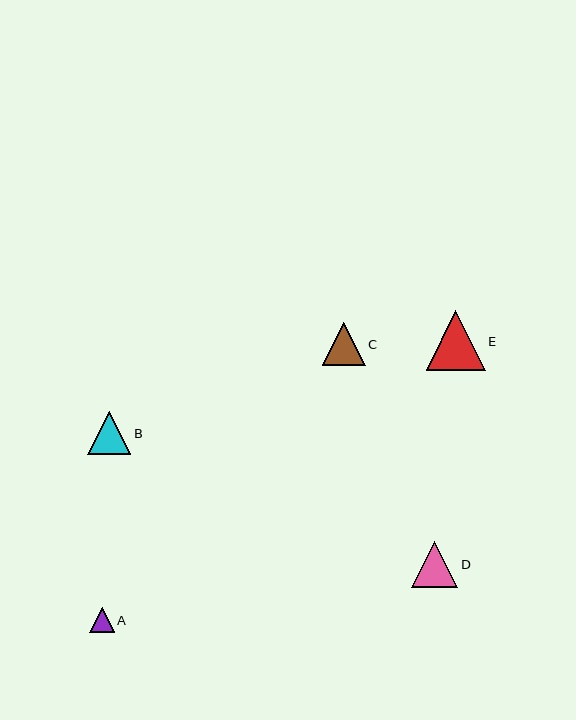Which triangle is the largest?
Triangle E is the largest with a size of approximately 59 pixels.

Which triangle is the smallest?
Triangle A is the smallest with a size of approximately 24 pixels.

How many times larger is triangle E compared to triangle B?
Triangle E is approximately 1.4 times the size of triangle B.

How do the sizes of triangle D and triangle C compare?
Triangle D and triangle C are approximately the same size.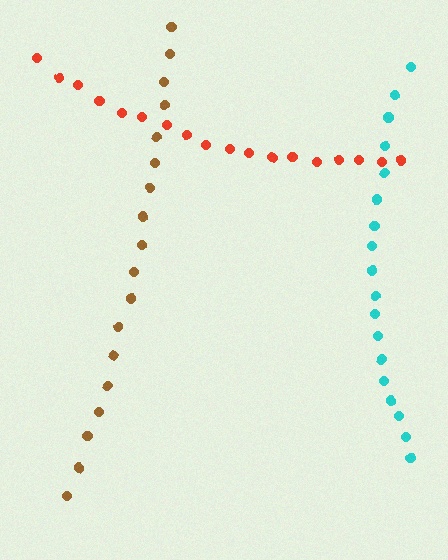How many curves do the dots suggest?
There are 3 distinct paths.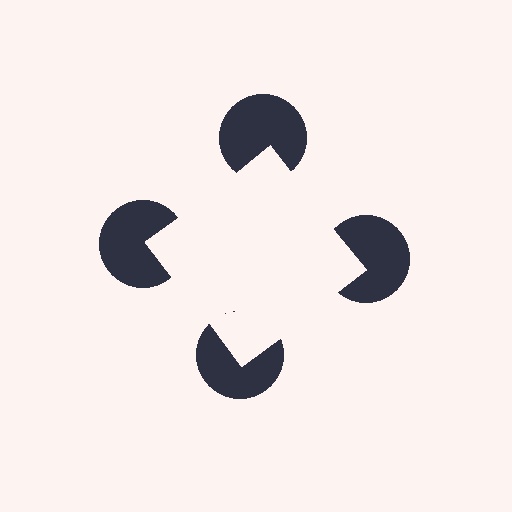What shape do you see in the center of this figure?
An illusory square — its edges are inferred from the aligned wedge cuts in the pac-man discs, not physically drawn.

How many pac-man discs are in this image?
There are 4 — one at each vertex of the illusory square.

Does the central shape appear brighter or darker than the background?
It typically appears slightly brighter than the background, even though no actual brightness change is drawn.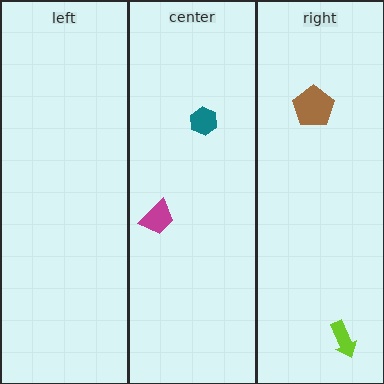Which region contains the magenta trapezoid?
The center region.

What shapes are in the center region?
The teal hexagon, the magenta trapezoid.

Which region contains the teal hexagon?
The center region.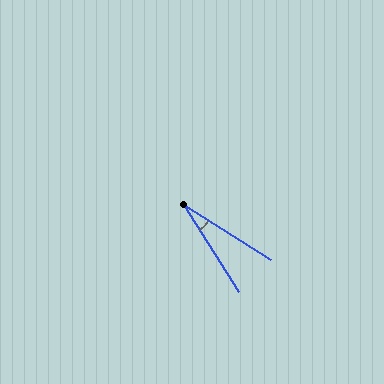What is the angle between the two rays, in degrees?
Approximately 25 degrees.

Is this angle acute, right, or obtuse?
It is acute.